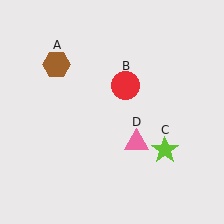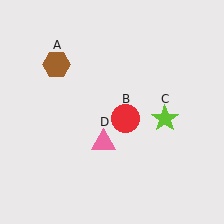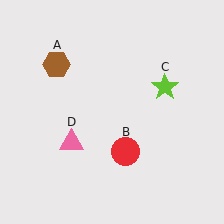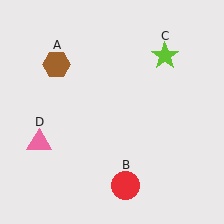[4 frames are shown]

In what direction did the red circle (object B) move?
The red circle (object B) moved down.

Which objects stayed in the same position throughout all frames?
Brown hexagon (object A) remained stationary.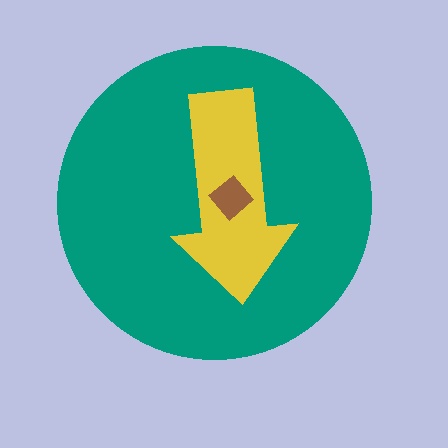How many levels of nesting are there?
3.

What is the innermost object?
The brown diamond.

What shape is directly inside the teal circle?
The yellow arrow.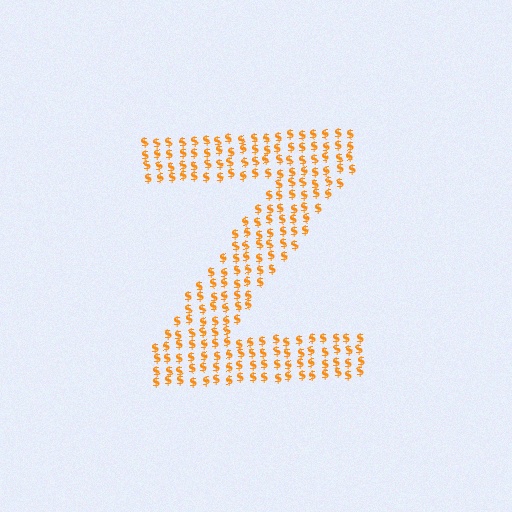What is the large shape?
The large shape is the letter Z.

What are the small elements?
The small elements are dollar signs.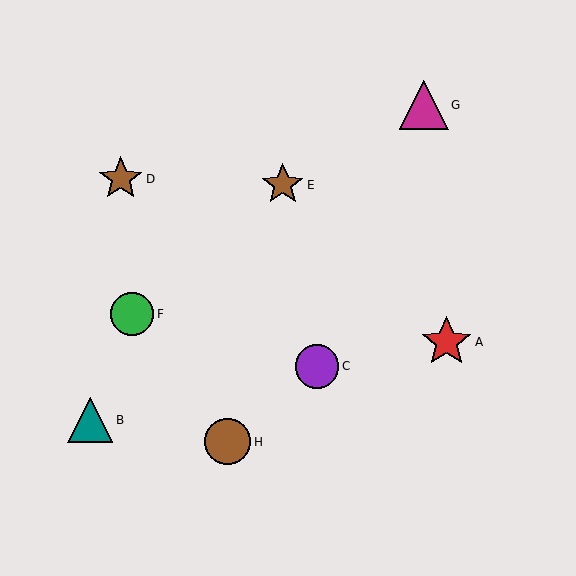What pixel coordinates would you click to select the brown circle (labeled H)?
Click at (228, 442) to select the brown circle H.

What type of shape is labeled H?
Shape H is a brown circle.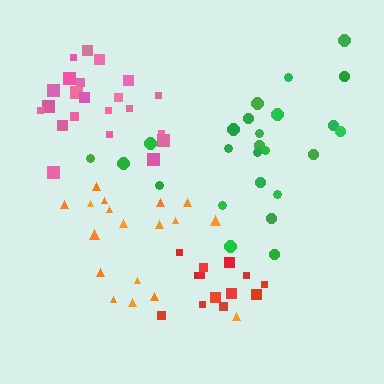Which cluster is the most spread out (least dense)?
Green.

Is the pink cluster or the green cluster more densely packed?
Pink.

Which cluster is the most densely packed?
Pink.